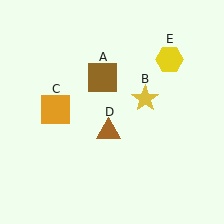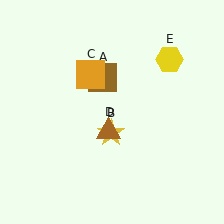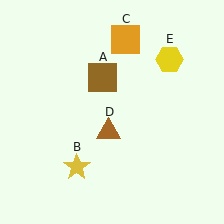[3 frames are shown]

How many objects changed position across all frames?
2 objects changed position: yellow star (object B), orange square (object C).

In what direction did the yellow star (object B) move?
The yellow star (object B) moved down and to the left.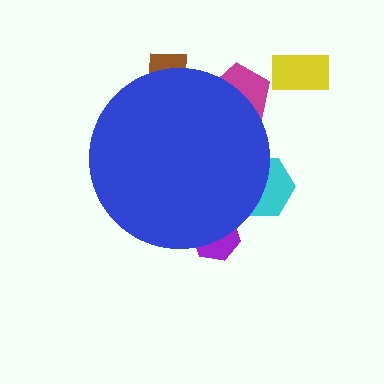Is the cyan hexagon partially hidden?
Yes, the cyan hexagon is partially hidden behind the blue circle.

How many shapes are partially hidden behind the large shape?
4 shapes are partially hidden.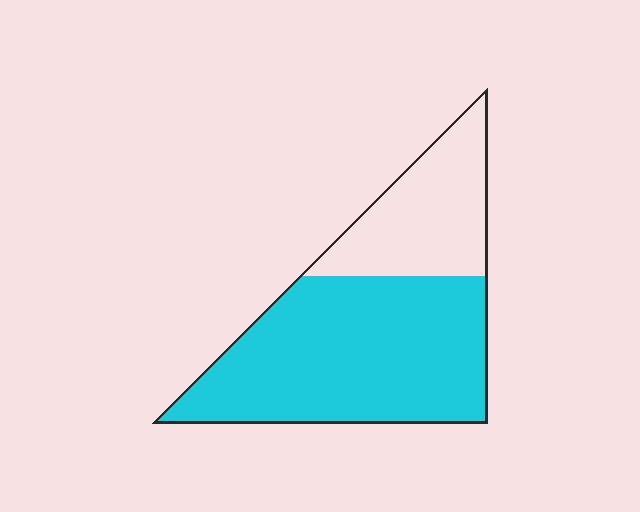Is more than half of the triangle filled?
Yes.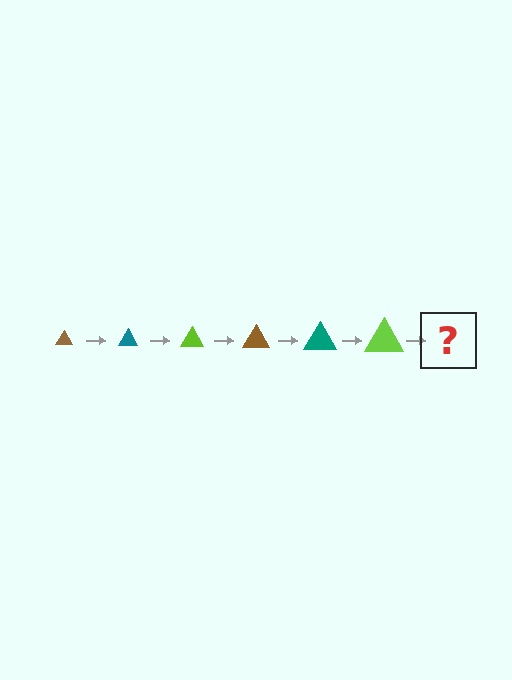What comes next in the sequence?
The next element should be a brown triangle, larger than the previous one.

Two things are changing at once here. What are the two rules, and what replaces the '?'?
The two rules are that the triangle grows larger each step and the color cycles through brown, teal, and lime. The '?' should be a brown triangle, larger than the previous one.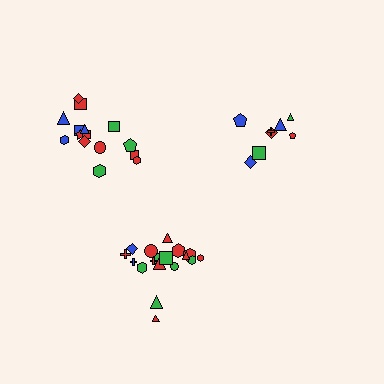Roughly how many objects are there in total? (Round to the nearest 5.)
Roughly 40 objects in total.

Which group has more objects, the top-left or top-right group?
The top-left group.